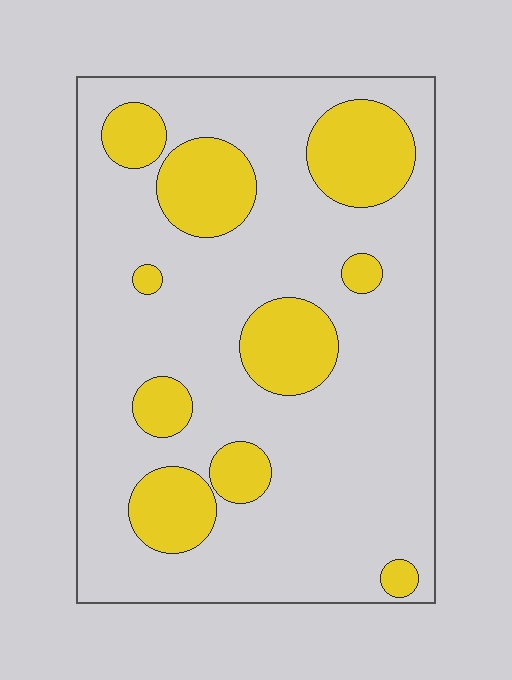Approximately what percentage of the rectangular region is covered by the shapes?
Approximately 25%.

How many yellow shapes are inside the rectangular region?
10.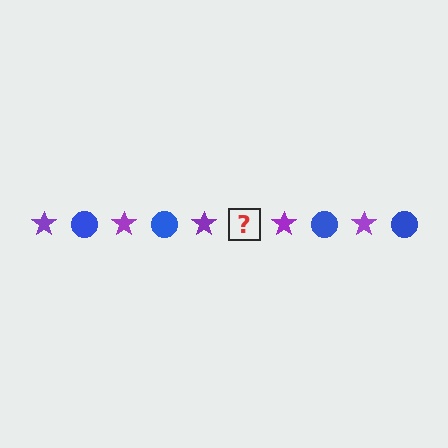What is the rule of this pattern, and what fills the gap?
The rule is that the pattern alternates between purple star and blue circle. The gap should be filled with a blue circle.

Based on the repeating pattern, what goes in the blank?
The blank should be a blue circle.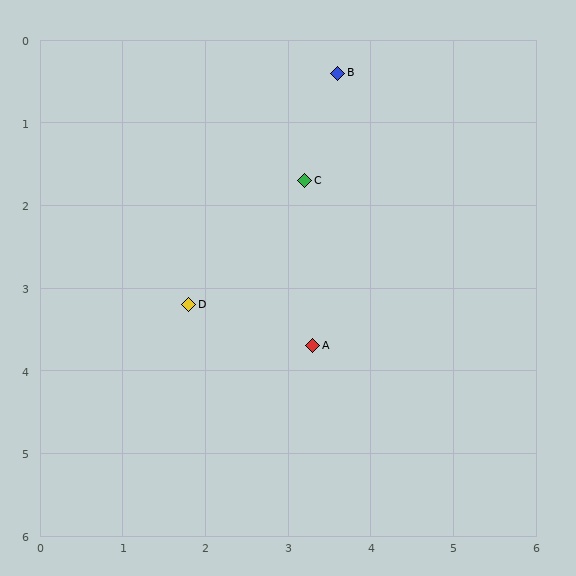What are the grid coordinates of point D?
Point D is at approximately (1.8, 3.2).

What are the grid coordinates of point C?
Point C is at approximately (3.2, 1.7).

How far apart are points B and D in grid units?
Points B and D are about 3.3 grid units apart.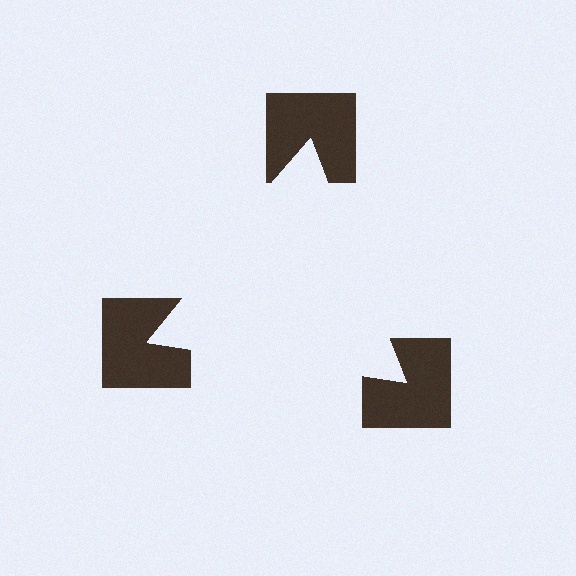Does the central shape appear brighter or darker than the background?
It typically appears slightly brighter than the background, even though no actual brightness change is drawn.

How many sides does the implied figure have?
3 sides.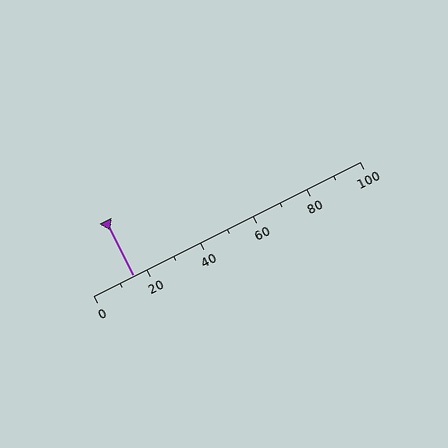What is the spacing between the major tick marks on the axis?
The major ticks are spaced 20 apart.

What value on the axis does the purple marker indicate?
The marker indicates approximately 15.